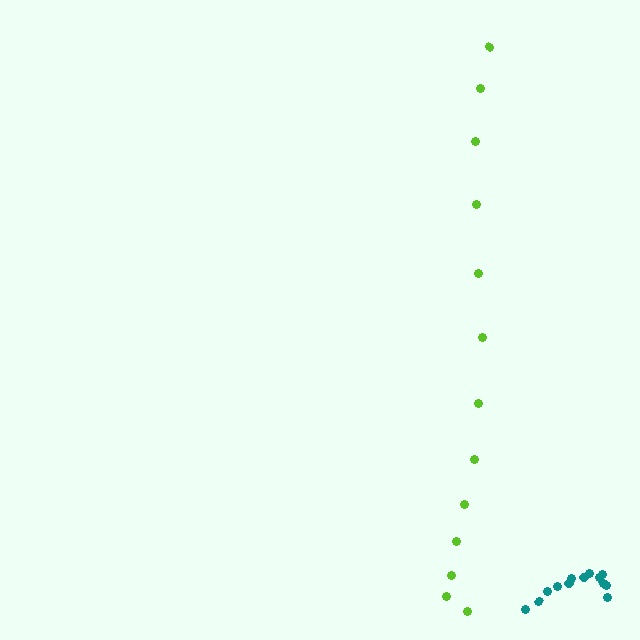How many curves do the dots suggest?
There are 2 distinct paths.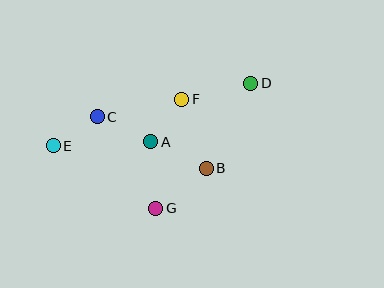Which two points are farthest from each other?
Points D and E are farthest from each other.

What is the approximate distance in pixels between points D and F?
The distance between D and F is approximately 71 pixels.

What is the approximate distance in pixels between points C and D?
The distance between C and D is approximately 157 pixels.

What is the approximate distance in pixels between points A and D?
The distance between A and D is approximately 116 pixels.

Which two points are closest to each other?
Points A and F are closest to each other.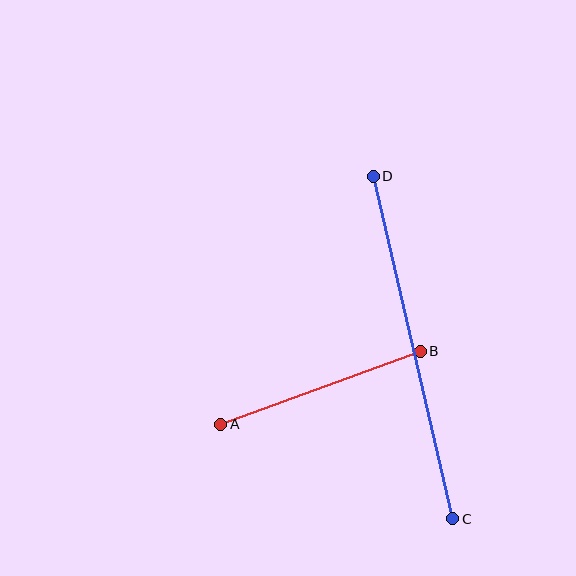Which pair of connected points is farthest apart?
Points C and D are farthest apart.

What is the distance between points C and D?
The distance is approximately 351 pixels.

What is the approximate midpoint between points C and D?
The midpoint is at approximately (413, 348) pixels.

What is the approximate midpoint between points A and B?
The midpoint is at approximately (321, 388) pixels.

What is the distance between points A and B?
The distance is approximately 212 pixels.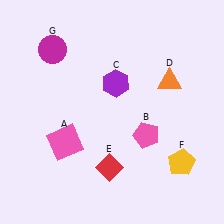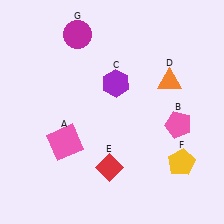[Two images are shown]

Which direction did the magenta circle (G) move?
The magenta circle (G) moved right.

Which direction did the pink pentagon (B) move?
The pink pentagon (B) moved right.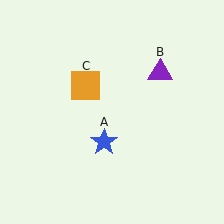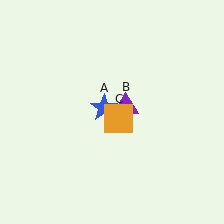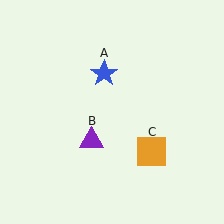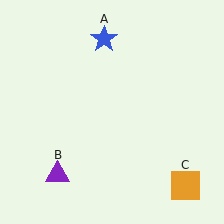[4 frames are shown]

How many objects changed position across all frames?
3 objects changed position: blue star (object A), purple triangle (object B), orange square (object C).